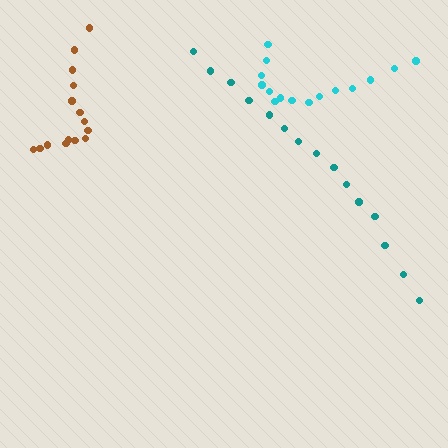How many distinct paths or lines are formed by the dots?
There are 3 distinct paths.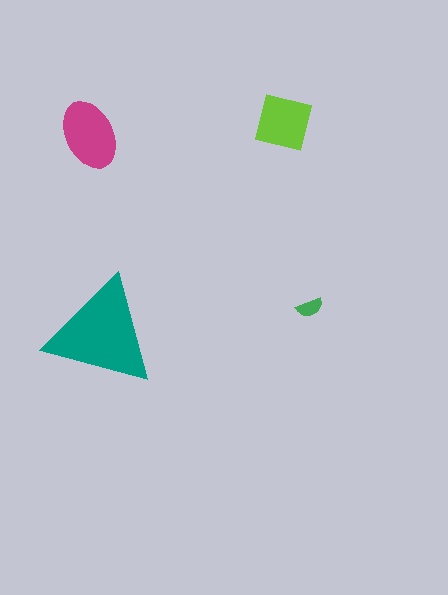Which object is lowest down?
The teal triangle is bottommost.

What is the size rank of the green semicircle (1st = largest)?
4th.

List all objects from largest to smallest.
The teal triangle, the magenta ellipse, the lime square, the green semicircle.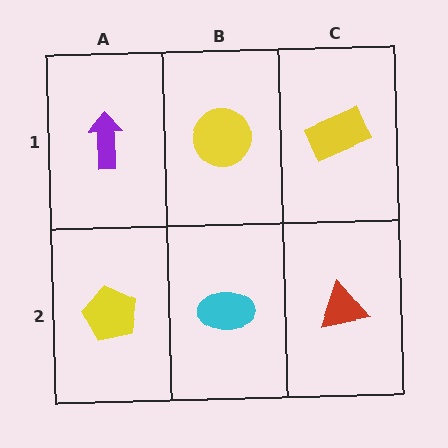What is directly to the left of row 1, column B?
A purple arrow.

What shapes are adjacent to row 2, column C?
A yellow rectangle (row 1, column C), a cyan ellipse (row 2, column B).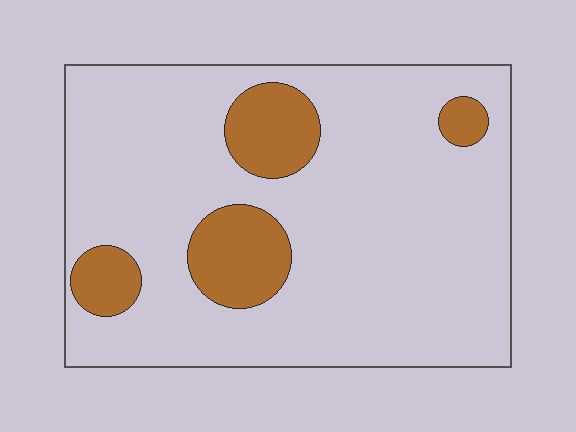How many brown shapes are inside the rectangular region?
4.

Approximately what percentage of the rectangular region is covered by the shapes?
Approximately 15%.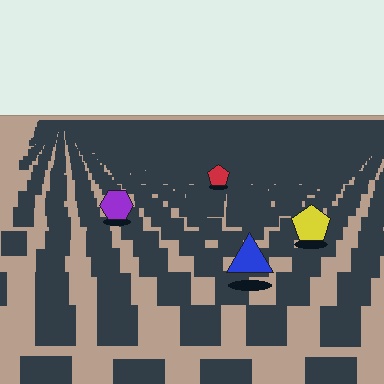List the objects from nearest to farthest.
From nearest to farthest: the blue triangle, the yellow pentagon, the purple hexagon, the red pentagon.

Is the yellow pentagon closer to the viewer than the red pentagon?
Yes. The yellow pentagon is closer — you can tell from the texture gradient: the ground texture is coarser near it.